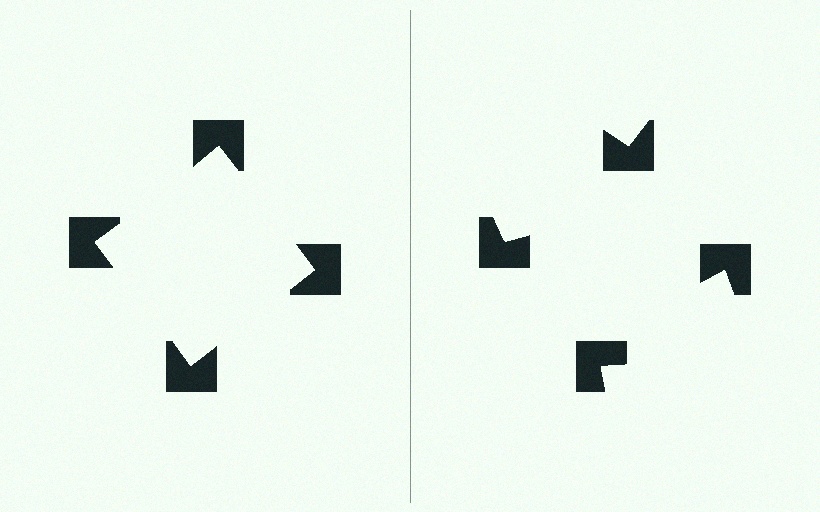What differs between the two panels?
The notched squares are positioned identically on both sides; only the wedge orientations differ. On the left they align to a square; on the right they are misaligned.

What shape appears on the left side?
An illusory square.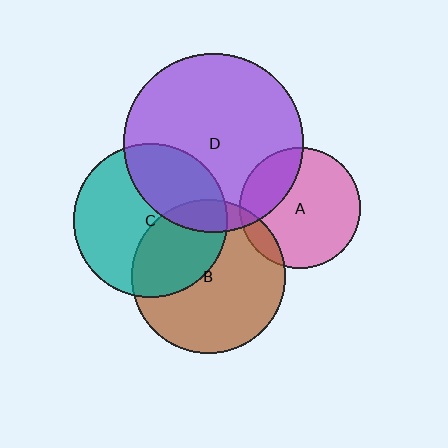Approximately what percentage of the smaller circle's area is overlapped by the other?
Approximately 10%.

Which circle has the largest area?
Circle D (purple).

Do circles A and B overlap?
Yes.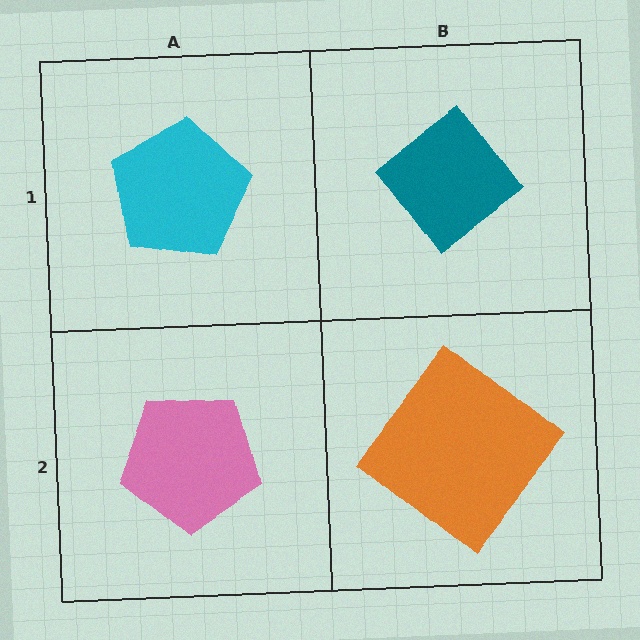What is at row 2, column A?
A pink pentagon.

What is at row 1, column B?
A teal diamond.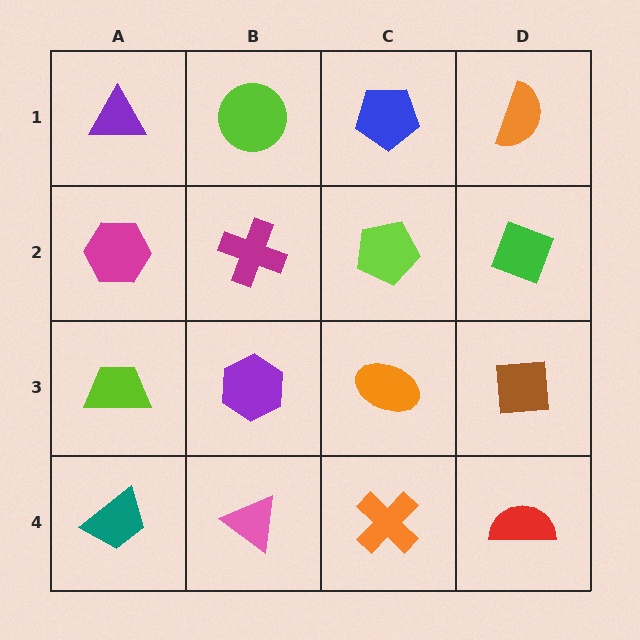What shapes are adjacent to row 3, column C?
A lime pentagon (row 2, column C), an orange cross (row 4, column C), a purple hexagon (row 3, column B), a brown square (row 3, column D).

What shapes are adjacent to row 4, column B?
A purple hexagon (row 3, column B), a teal trapezoid (row 4, column A), an orange cross (row 4, column C).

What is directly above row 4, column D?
A brown square.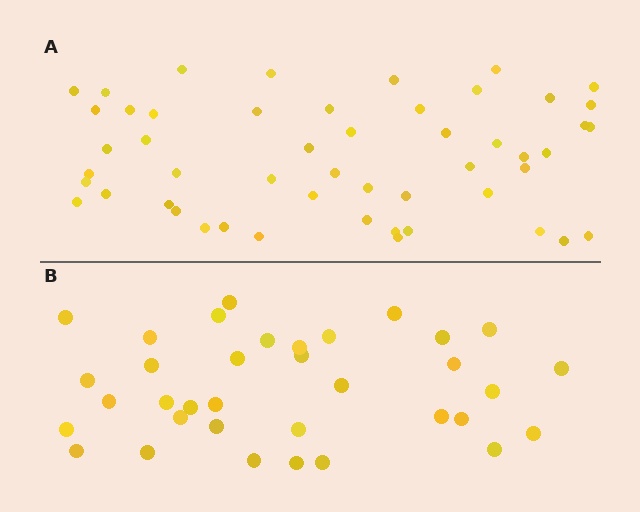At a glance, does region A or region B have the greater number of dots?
Region A (the top region) has more dots.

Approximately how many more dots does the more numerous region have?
Region A has approximately 15 more dots than region B.